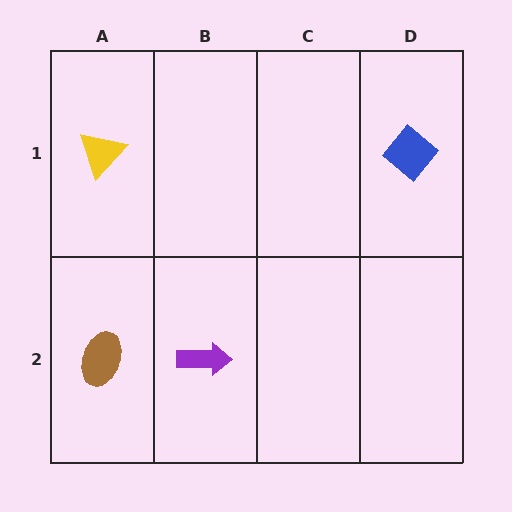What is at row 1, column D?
A blue diamond.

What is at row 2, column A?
A brown ellipse.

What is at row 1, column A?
A yellow triangle.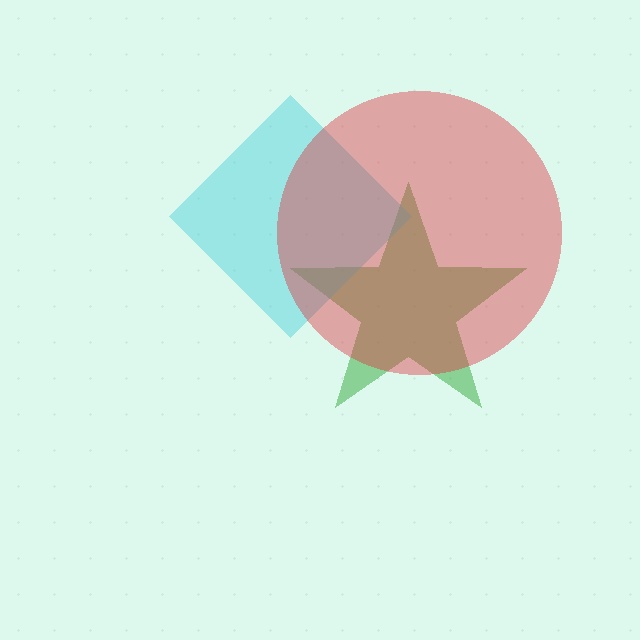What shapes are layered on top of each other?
The layered shapes are: a green star, a cyan diamond, a red circle.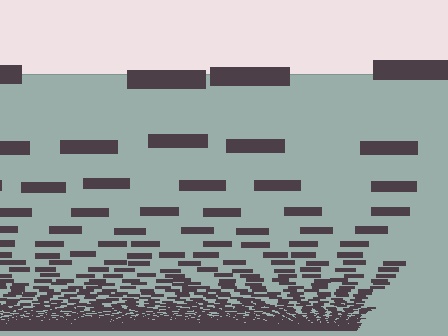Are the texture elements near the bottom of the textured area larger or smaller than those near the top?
Smaller. The gradient is inverted — elements near the bottom are smaller and denser.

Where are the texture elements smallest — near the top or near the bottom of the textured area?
Near the bottom.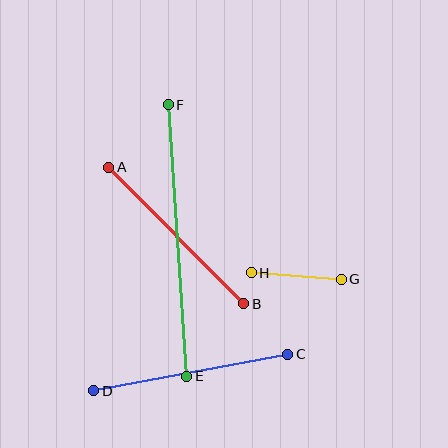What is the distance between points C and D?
The distance is approximately 197 pixels.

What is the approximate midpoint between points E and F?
The midpoint is at approximately (178, 241) pixels.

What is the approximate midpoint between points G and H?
The midpoint is at approximately (296, 276) pixels.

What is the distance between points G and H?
The distance is approximately 90 pixels.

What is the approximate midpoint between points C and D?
The midpoint is at approximately (191, 373) pixels.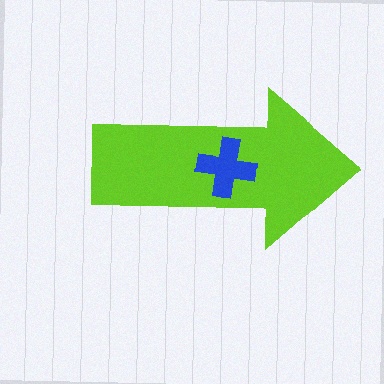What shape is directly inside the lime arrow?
The blue cross.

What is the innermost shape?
The blue cross.